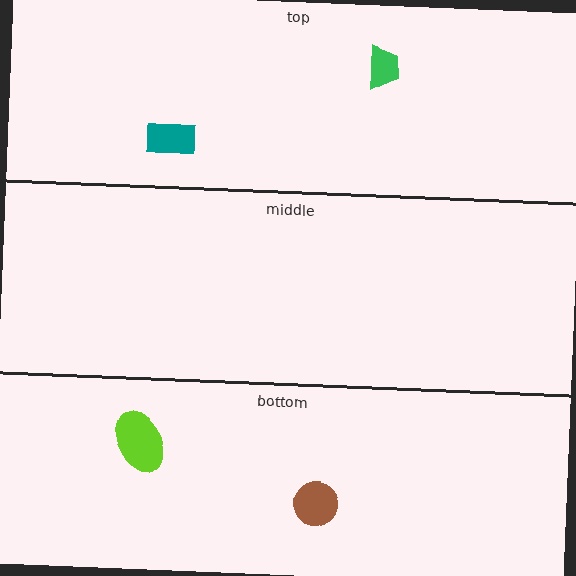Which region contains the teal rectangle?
The top region.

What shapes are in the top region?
The teal rectangle, the green trapezoid.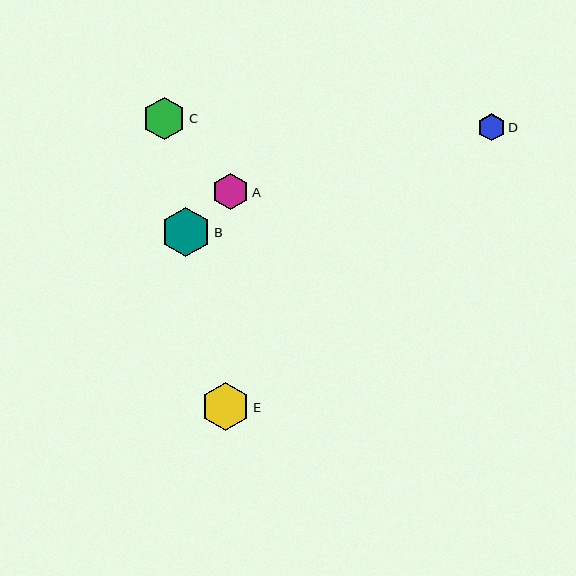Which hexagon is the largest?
Hexagon B is the largest with a size of approximately 50 pixels.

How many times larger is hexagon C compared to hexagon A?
Hexagon C is approximately 1.2 times the size of hexagon A.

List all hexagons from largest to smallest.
From largest to smallest: B, E, C, A, D.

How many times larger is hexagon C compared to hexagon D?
Hexagon C is approximately 1.6 times the size of hexagon D.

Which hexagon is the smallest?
Hexagon D is the smallest with a size of approximately 27 pixels.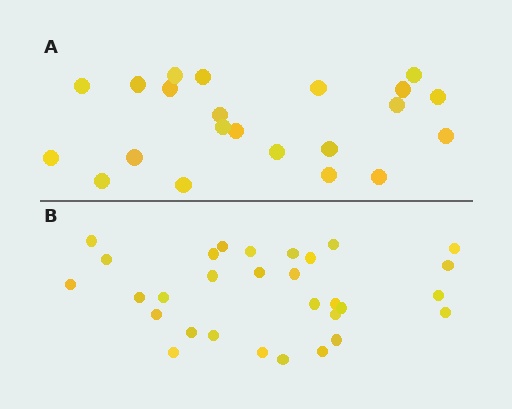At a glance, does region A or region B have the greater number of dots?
Region B (the bottom region) has more dots.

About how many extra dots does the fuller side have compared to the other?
Region B has roughly 8 or so more dots than region A.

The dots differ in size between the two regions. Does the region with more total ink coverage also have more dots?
No. Region A has more total ink coverage because its dots are larger, but region B actually contains more individual dots. Total area can be misleading — the number of items is what matters here.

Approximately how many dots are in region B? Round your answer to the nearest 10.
About 30 dots.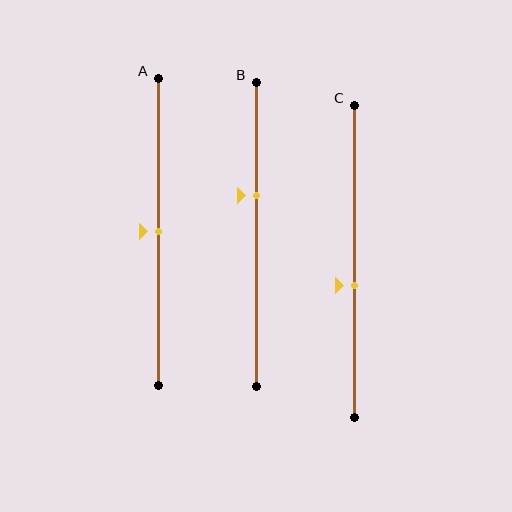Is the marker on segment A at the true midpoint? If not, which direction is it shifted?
Yes, the marker on segment A is at the true midpoint.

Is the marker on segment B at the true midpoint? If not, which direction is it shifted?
No, the marker on segment B is shifted upward by about 13% of the segment length.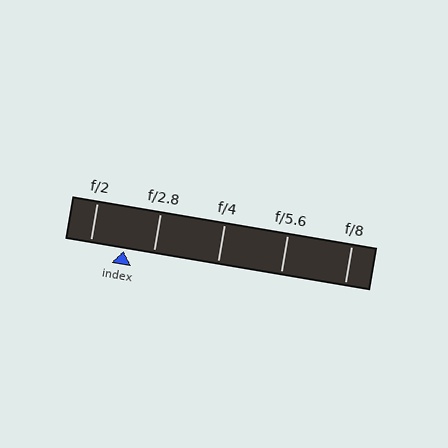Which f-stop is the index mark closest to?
The index mark is closest to f/2.8.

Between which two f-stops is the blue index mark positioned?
The index mark is between f/2 and f/2.8.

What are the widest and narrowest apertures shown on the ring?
The widest aperture shown is f/2 and the narrowest is f/8.